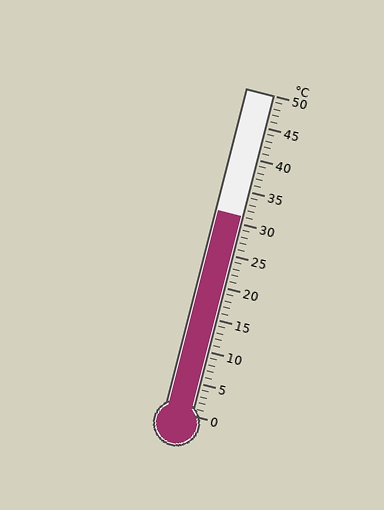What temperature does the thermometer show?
The thermometer shows approximately 31°C.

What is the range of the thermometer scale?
The thermometer scale ranges from 0°C to 50°C.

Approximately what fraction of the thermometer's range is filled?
The thermometer is filled to approximately 60% of its range.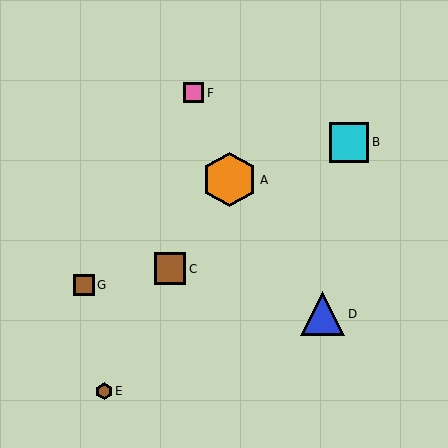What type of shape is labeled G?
Shape G is a brown square.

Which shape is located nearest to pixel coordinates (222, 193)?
The orange hexagon (labeled A) at (229, 180) is nearest to that location.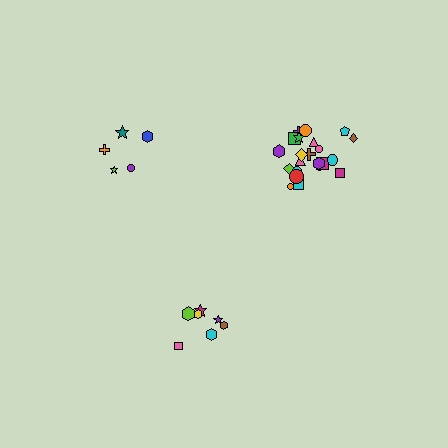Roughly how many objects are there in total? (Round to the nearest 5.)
Roughly 35 objects in total.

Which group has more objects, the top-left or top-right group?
The top-right group.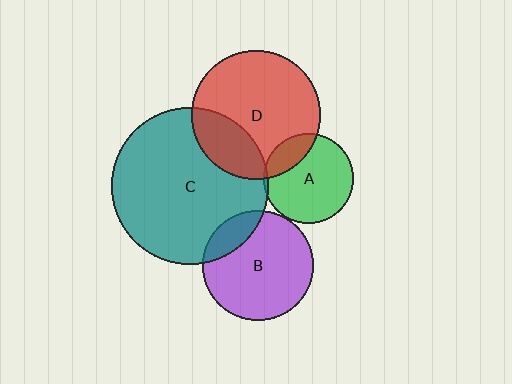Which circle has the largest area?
Circle C (teal).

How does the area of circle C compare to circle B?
Approximately 2.0 times.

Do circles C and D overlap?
Yes.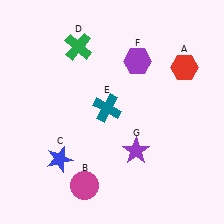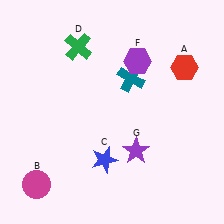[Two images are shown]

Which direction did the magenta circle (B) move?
The magenta circle (B) moved left.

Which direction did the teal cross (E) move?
The teal cross (E) moved up.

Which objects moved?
The objects that moved are: the magenta circle (B), the blue star (C), the teal cross (E).